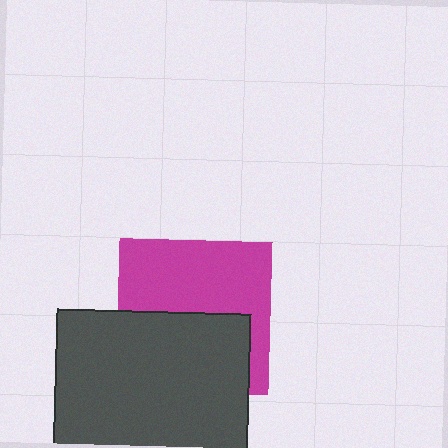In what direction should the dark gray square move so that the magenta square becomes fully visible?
The dark gray square should move down. That is the shortest direction to clear the overlap and leave the magenta square fully visible.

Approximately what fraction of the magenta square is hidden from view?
Roughly 46% of the magenta square is hidden behind the dark gray square.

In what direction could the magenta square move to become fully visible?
The magenta square could move up. That would shift it out from behind the dark gray square entirely.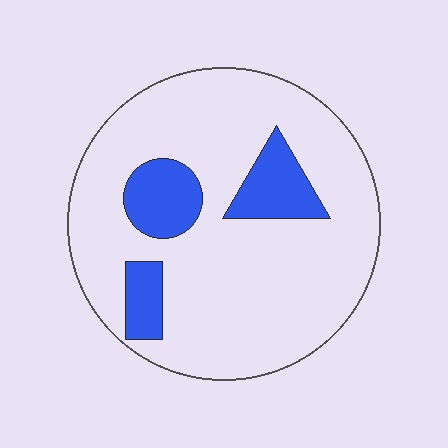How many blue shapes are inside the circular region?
3.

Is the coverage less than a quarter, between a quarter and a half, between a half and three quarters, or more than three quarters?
Less than a quarter.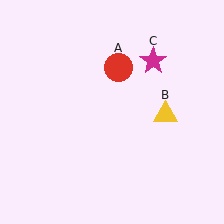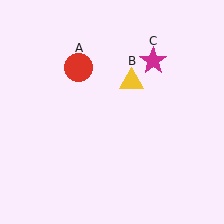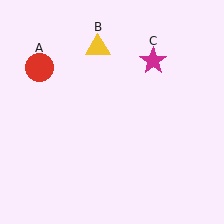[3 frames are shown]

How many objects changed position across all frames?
2 objects changed position: red circle (object A), yellow triangle (object B).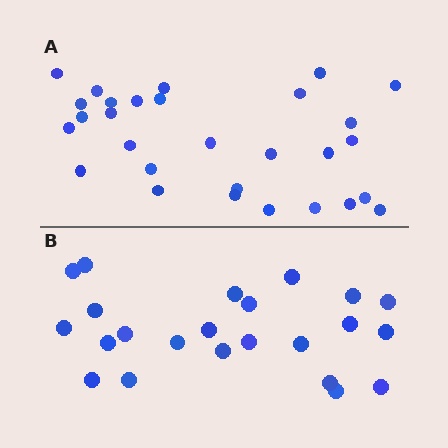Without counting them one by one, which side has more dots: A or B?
Region A (the top region) has more dots.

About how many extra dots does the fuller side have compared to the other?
Region A has about 6 more dots than region B.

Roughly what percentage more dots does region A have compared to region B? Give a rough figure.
About 25% more.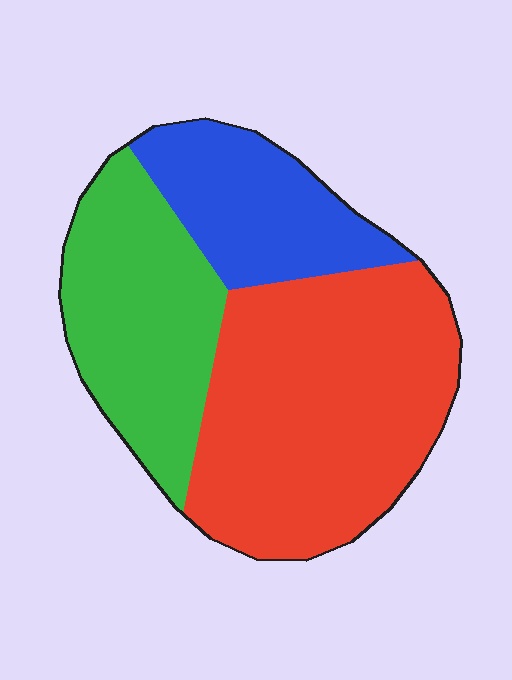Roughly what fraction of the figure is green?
Green takes up between a quarter and a half of the figure.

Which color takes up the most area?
Red, at roughly 50%.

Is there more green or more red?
Red.